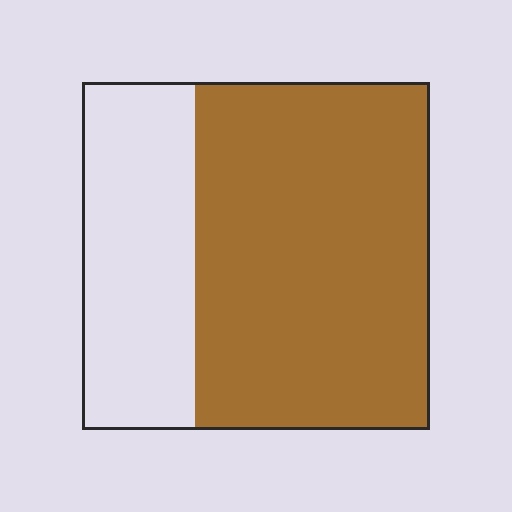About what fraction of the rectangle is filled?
About two thirds (2/3).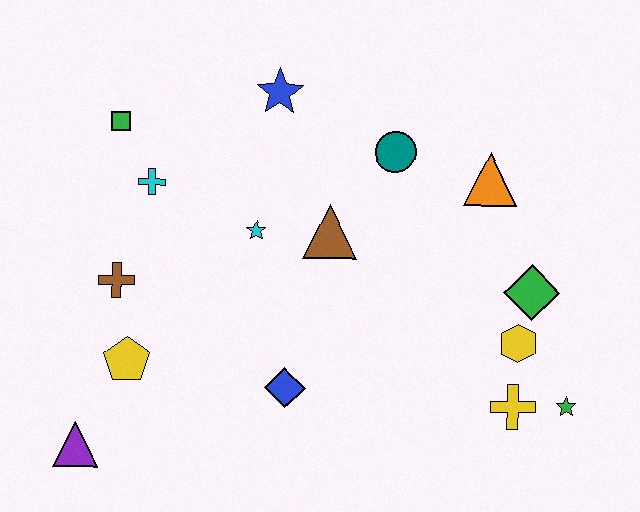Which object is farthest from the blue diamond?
The green square is farthest from the blue diamond.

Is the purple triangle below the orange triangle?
Yes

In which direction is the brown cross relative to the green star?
The brown cross is to the left of the green star.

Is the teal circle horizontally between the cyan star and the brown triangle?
No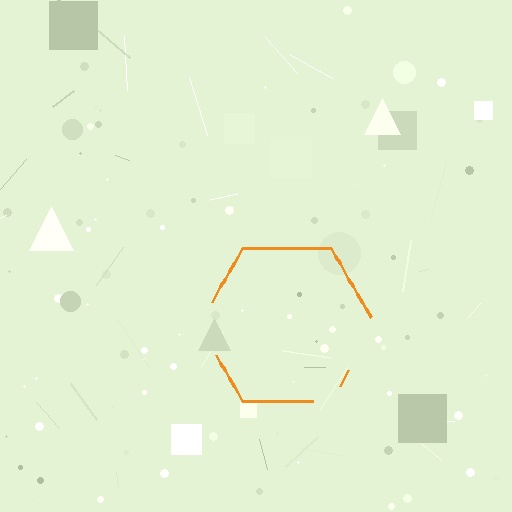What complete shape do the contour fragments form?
The contour fragments form a hexagon.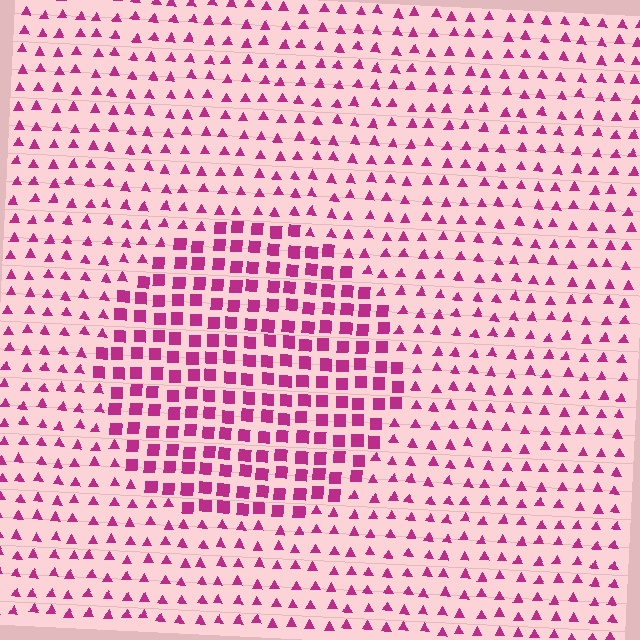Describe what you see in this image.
The image is filled with small magenta elements arranged in a uniform grid. A circle-shaped region contains squares, while the surrounding area contains triangles. The boundary is defined purely by the change in element shape.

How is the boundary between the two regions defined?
The boundary is defined by a change in element shape: squares inside vs. triangles outside. All elements share the same color and spacing.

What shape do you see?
I see a circle.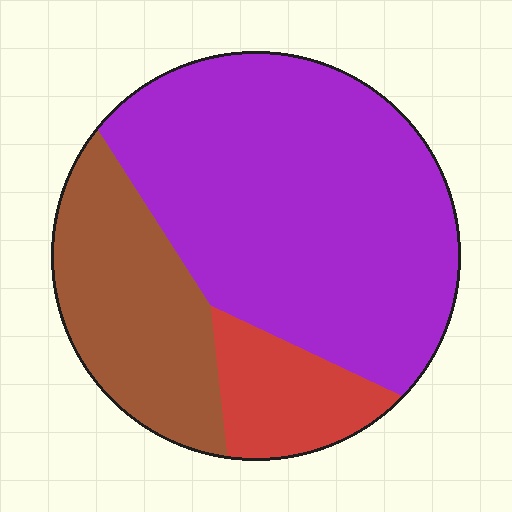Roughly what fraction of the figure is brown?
Brown covers 25% of the figure.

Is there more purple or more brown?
Purple.